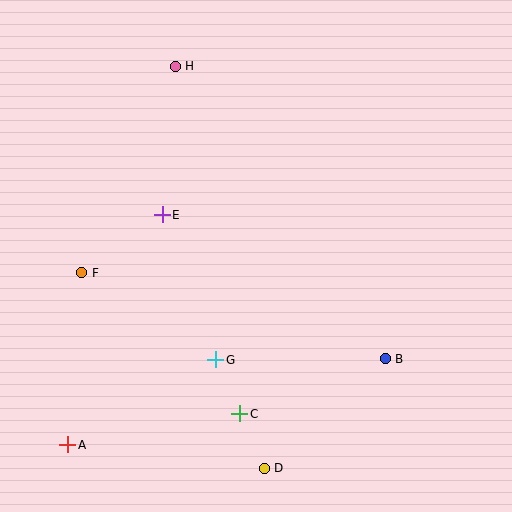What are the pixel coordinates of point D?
Point D is at (264, 468).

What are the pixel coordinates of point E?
Point E is at (162, 215).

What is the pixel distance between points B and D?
The distance between B and D is 163 pixels.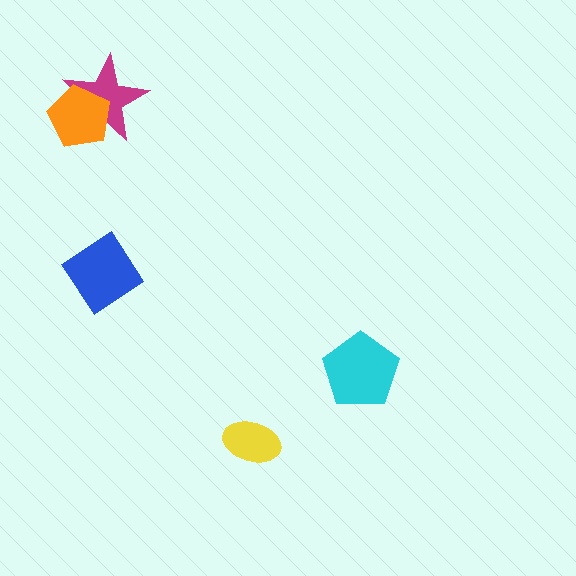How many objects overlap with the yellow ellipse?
0 objects overlap with the yellow ellipse.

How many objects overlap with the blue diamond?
0 objects overlap with the blue diamond.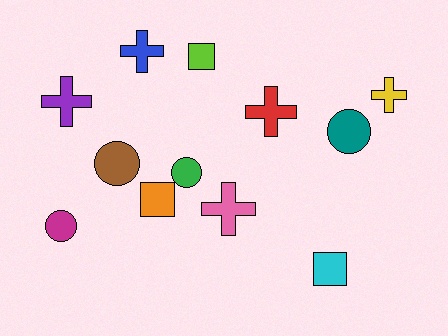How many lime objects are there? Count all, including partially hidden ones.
There is 1 lime object.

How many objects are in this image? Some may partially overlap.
There are 12 objects.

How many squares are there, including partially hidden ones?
There are 3 squares.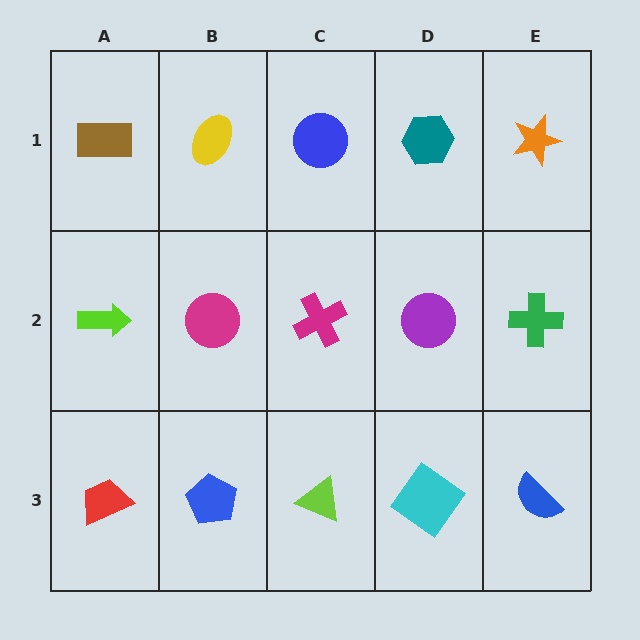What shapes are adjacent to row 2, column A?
A brown rectangle (row 1, column A), a red trapezoid (row 3, column A), a magenta circle (row 2, column B).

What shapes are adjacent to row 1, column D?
A purple circle (row 2, column D), a blue circle (row 1, column C), an orange star (row 1, column E).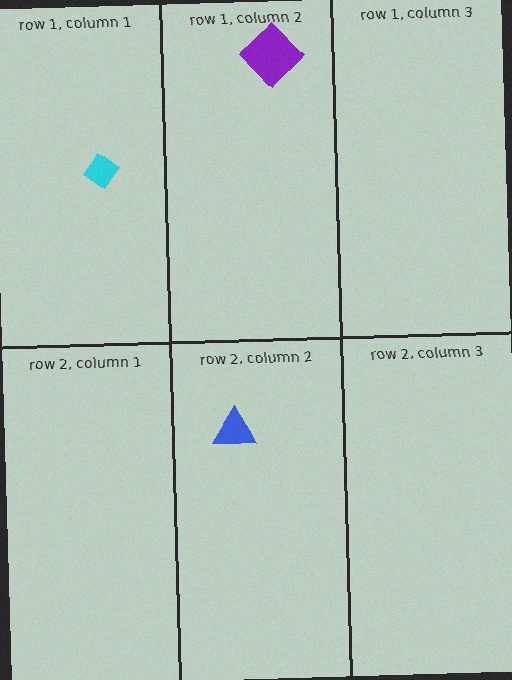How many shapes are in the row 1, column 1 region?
1.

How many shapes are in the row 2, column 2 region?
1.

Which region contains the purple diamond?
The row 1, column 2 region.